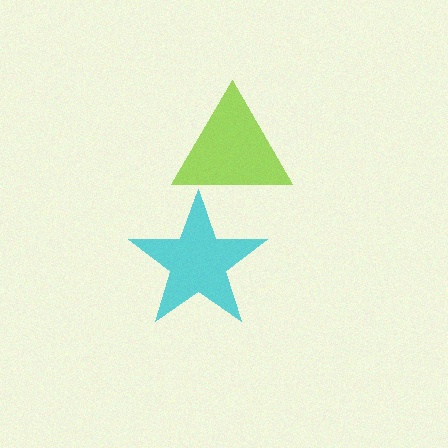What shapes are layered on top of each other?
The layered shapes are: a lime triangle, a cyan star.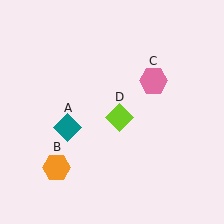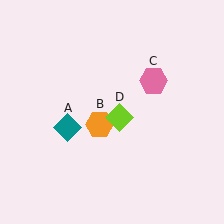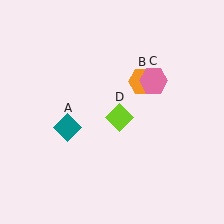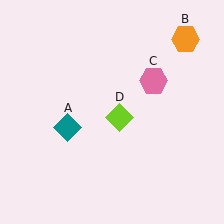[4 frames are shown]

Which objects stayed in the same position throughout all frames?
Teal diamond (object A) and pink hexagon (object C) and lime diamond (object D) remained stationary.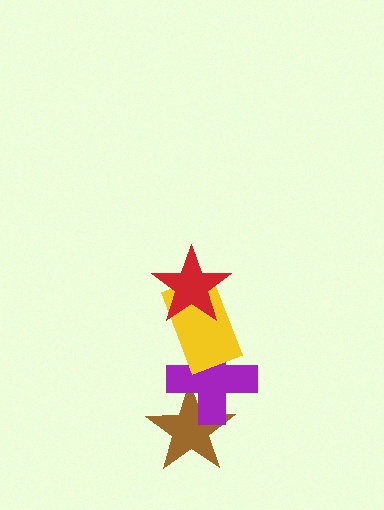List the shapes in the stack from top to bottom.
From top to bottom: the red star, the yellow rectangle, the purple cross, the brown star.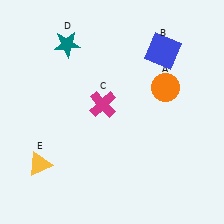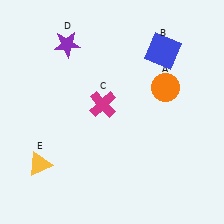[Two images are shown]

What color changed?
The star (D) changed from teal in Image 1 to purple in Image 2.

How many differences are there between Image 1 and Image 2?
There is 1 difference between the two images.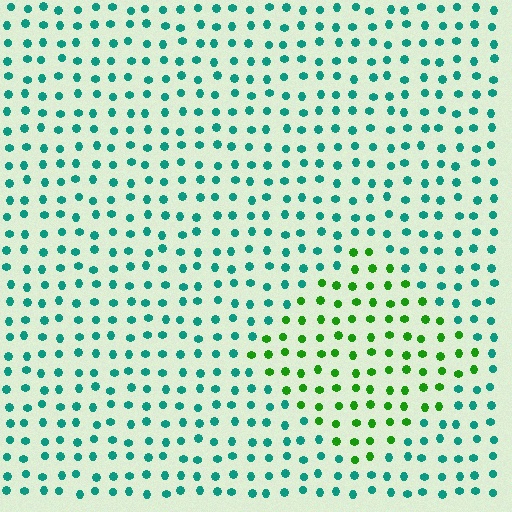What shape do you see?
I see a diamond.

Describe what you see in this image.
The image is filled with small teal elements in a uniform arrangement. A diamond-shaped region is visible where the elements are tinted to a slightly different hue, forming a subtle color boundary.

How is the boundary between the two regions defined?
The boundary is defined purely by a slight shift in hue (about 54 degrees). Spacing, size, and orientation are identical on both sides.